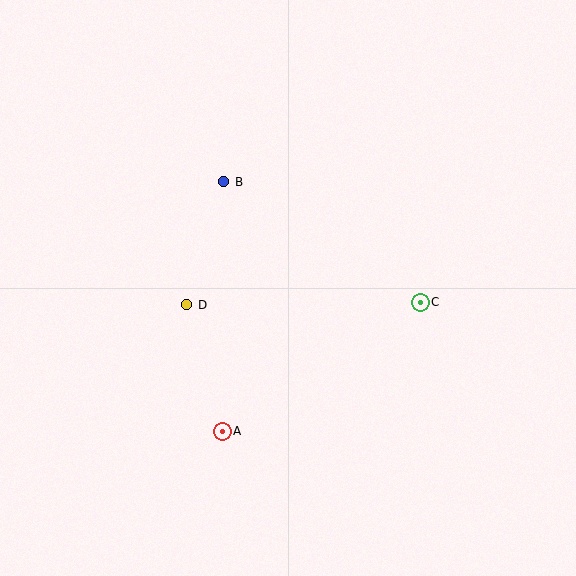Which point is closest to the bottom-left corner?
Point A is closest to the bottom-left corner.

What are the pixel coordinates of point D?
Point D is at (187, 305).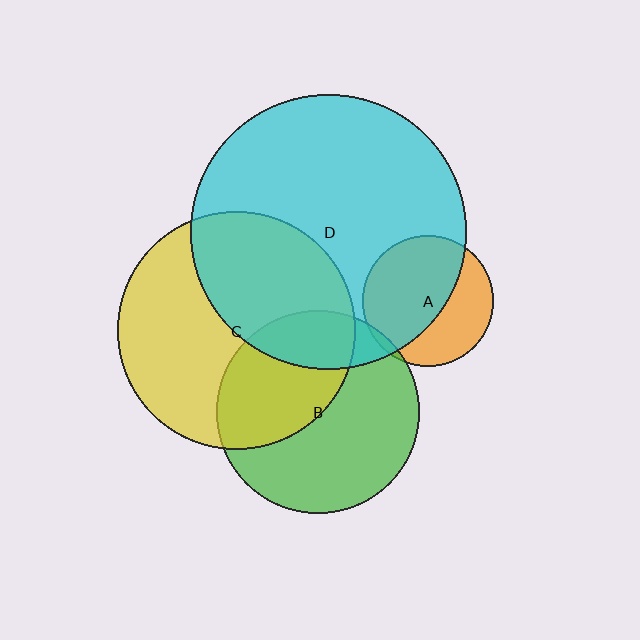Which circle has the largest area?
Circle D (cyan).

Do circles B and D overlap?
Yes.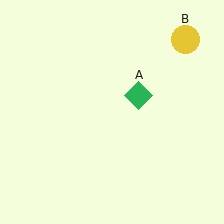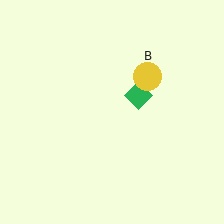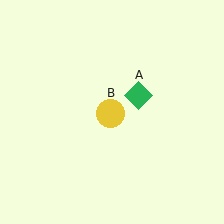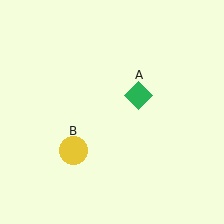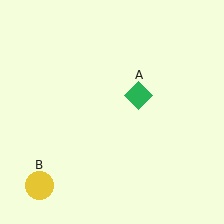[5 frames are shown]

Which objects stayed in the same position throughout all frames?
Green diamond (object A) remained stationary.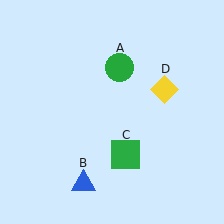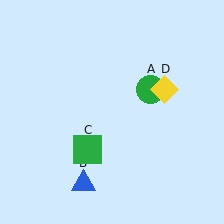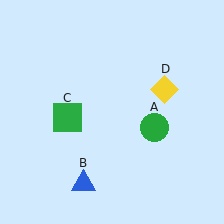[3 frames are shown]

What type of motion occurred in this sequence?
The green circle (object A), green square (object C) rotated clockwise around the center of the scene.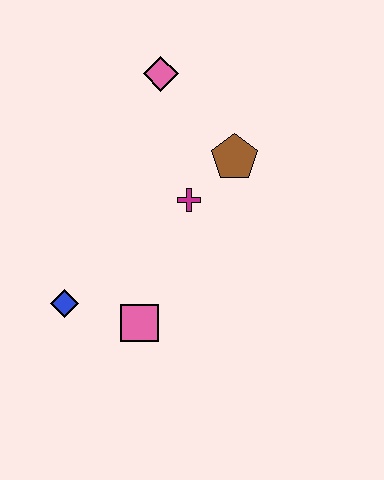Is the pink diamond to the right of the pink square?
Yes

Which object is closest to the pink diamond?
The brown pentagon is closest to the pink diamond.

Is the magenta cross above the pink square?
Yes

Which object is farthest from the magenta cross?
The blue diamond is farthest from the magenta cross.